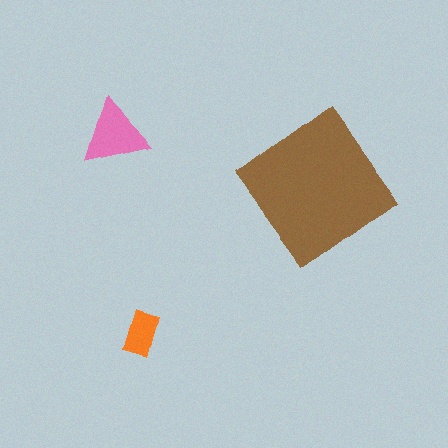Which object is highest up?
The pink triangle is topmost.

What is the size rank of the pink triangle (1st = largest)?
2nd.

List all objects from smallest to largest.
The orange rectangle, the pink triangle, the brown diamond.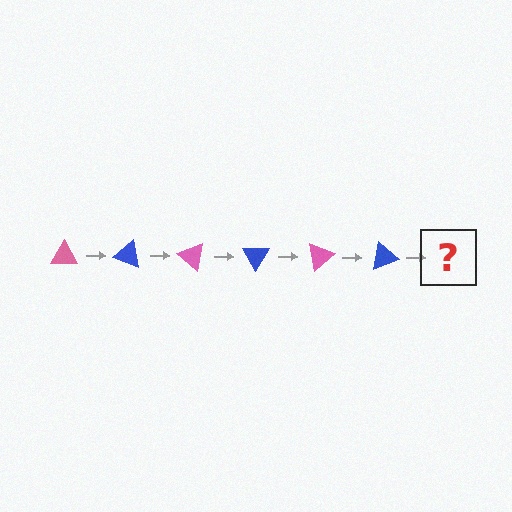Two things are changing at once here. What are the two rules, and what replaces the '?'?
The two rules are that it rotates 20 degrees each step and the color cycles through pink and blue. The '?' should be a pink triangle, rotated 120 degrees from the start.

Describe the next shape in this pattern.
It should be a pink triangle, rotated 120 degrees from the start.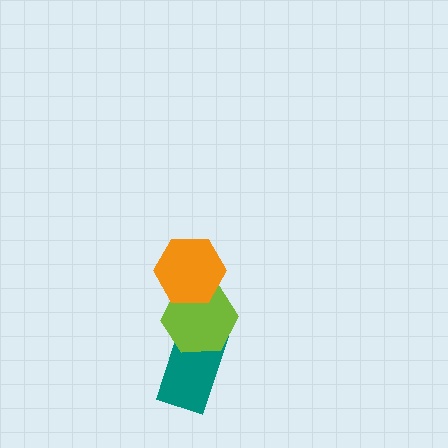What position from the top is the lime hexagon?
The lime hexagon is 2nd from the top.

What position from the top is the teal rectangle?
The teal rectangle is 3rd from the top.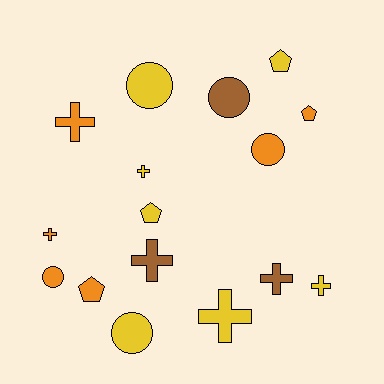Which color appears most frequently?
Yellow, with 7 objects.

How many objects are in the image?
There are 16 objects.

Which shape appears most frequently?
Cross, with 7 objects.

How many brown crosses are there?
There are 2 brown crosses.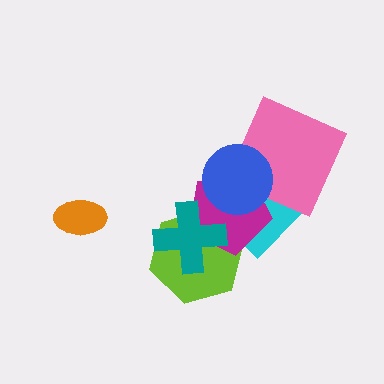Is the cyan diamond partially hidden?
Yes, it is partially covered by another shape.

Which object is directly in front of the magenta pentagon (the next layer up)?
The pink square is directly in front of the magenta pentagon.